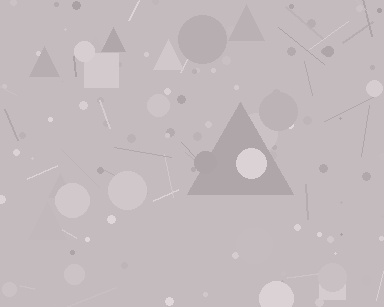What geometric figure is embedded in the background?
A triangle is embedded in the background.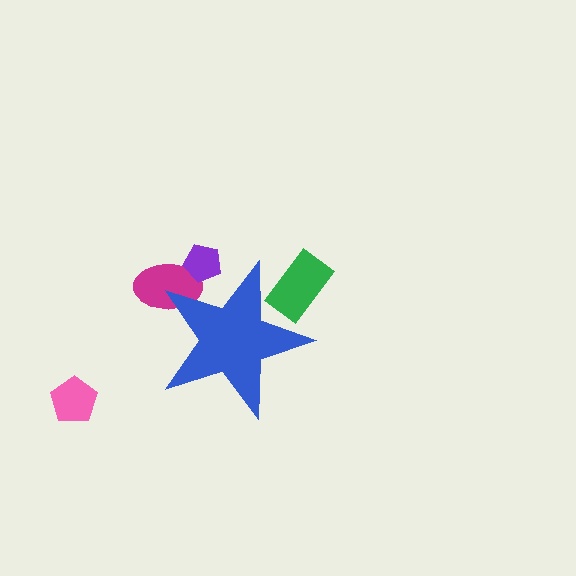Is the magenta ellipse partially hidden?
Yes, the magenta ellipse is partially hidden behind the blue star.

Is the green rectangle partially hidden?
Yes, the green rectangle is partially hidden behind the blue star.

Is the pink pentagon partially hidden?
No, the pink pentagon is fully visible.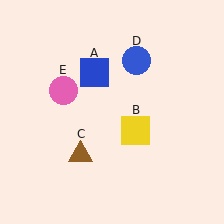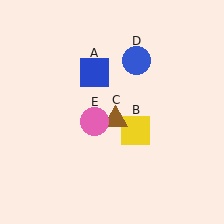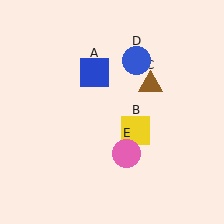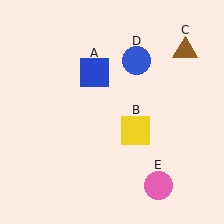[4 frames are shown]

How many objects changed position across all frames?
2 objects changed position: brown triangle (object C), pink circle (object E).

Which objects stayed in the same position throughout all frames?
Blue square (object A) and yellow square (object B) and blue circle (object D) remained stationary.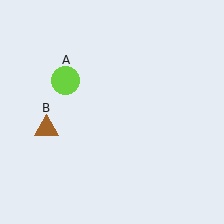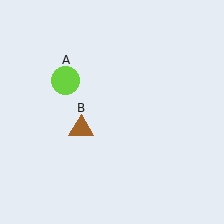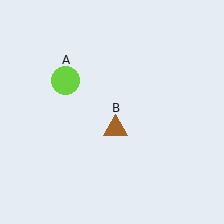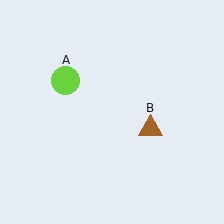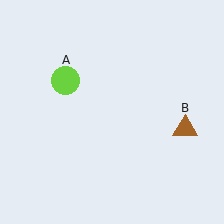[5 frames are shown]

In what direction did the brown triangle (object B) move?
The brown triangle (object B) moved right.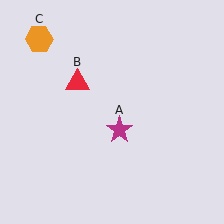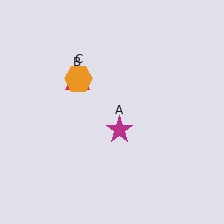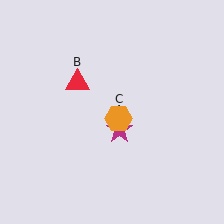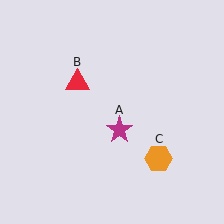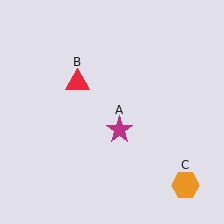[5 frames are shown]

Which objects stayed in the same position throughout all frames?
Magenta star (object A) and red triangle (object B) remained stationary.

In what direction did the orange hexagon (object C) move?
The orange hexagon (object C) moved down and to the right.